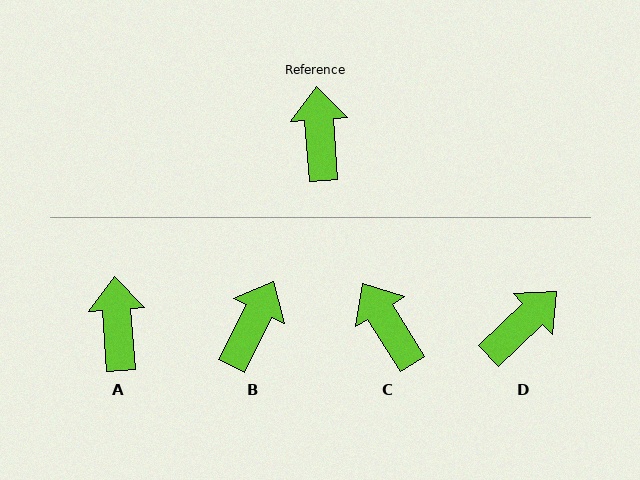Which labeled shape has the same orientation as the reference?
A.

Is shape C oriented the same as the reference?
No, it is off by about 28 degrees.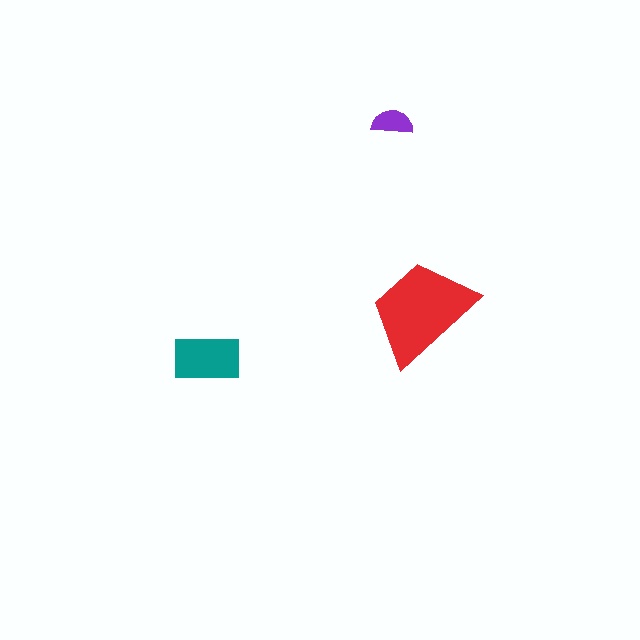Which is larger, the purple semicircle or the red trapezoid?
The red trapezoid.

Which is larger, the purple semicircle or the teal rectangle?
The teal rectangle.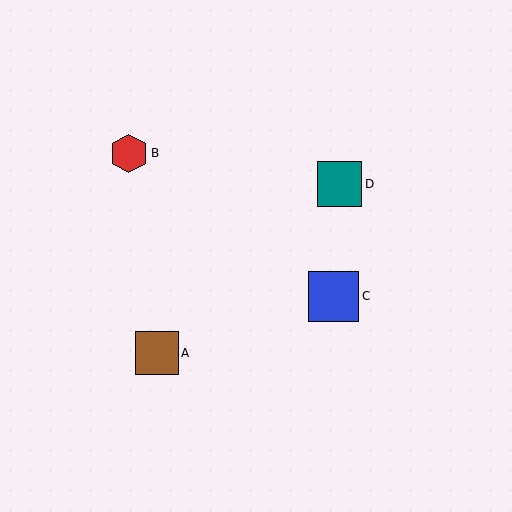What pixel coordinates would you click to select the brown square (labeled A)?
Click at (157, 353) to select the brown square A.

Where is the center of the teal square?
The center of the teal square is at (340, 184).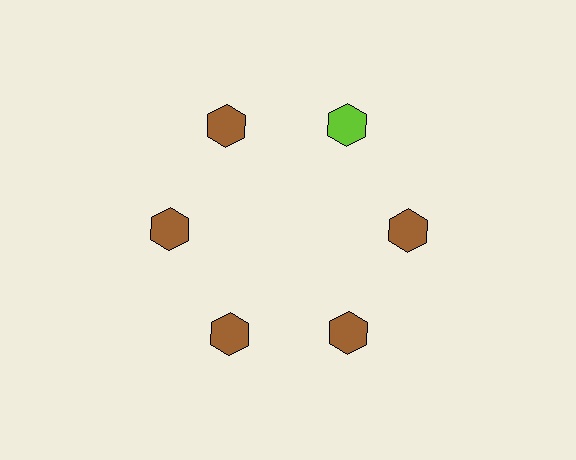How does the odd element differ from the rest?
It has a different color: lime instead of brown.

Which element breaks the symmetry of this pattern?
The lime hexagon at roughly the 1 o'clock position breaks the symmetry. All other shapes are brown hexagons.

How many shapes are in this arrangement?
There are 6 shapes arranged in a ring pattern.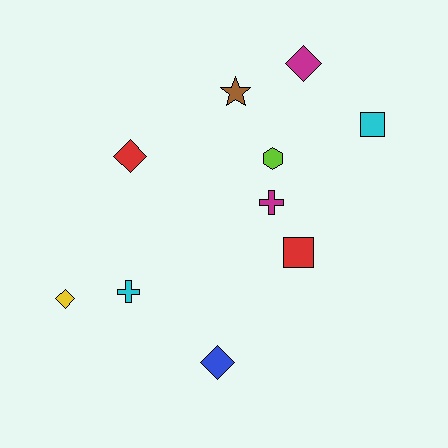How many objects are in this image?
There are 10 objects.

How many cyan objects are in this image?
There are 2 cyan objects.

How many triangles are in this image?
There are no triangles.